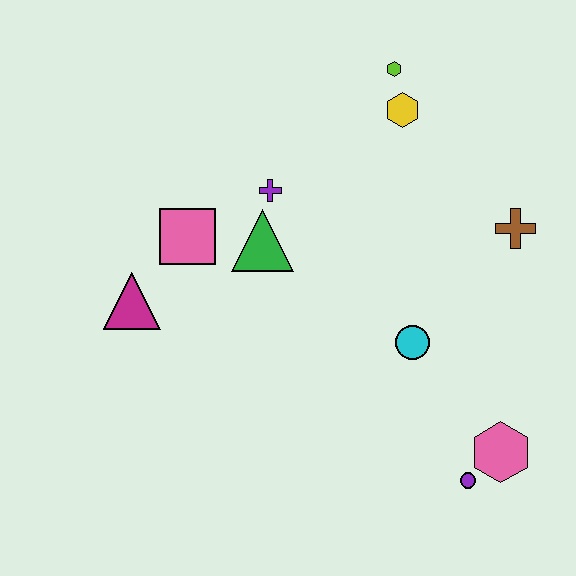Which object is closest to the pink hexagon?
The purple circle is closest to the pink hexagon.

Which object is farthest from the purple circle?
The lime hexagon is farthest from the purple circle.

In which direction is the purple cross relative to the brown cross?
The purple cross is to the left of the brown cross.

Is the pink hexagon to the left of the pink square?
No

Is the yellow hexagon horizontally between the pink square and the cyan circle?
Yes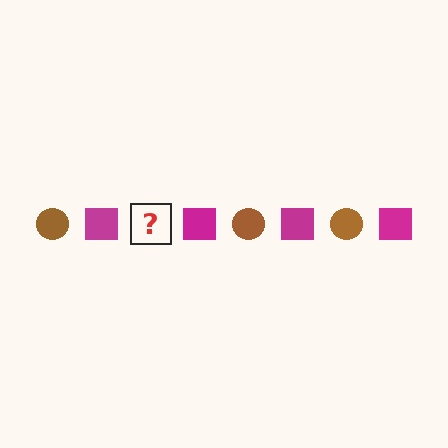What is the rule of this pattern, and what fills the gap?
The rule is that the pattern alternates between brown circle and magenta square. The gap should be filled with a brown circle.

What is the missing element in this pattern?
The missing element is a brown circle.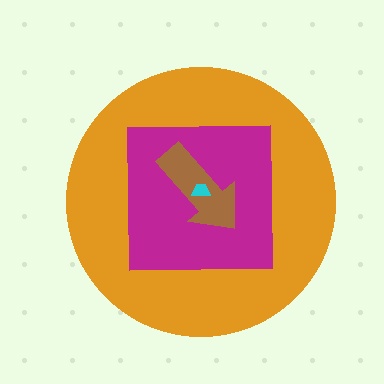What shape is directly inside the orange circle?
The magenta square.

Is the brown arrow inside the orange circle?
Yes.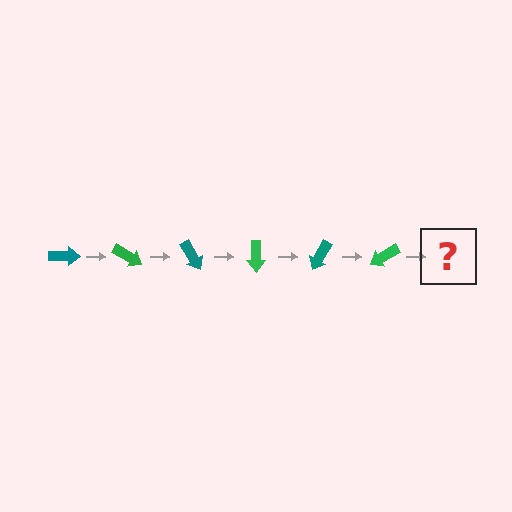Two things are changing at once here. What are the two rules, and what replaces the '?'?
The two rules are that it rotates 30 degrees each step and the color cycles through teal and green. The '?' should be a teal arrow, rotated 180 degrees from the start.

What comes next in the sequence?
The next element should be a teal arrow, rotated 180 degrees from the start.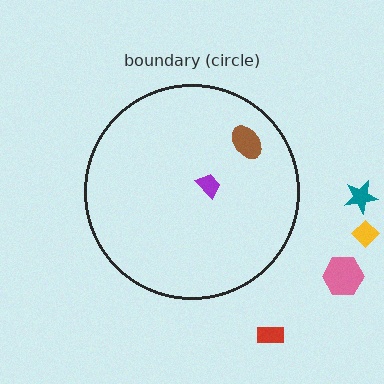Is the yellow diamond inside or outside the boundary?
Outside.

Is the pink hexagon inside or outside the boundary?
Outside.